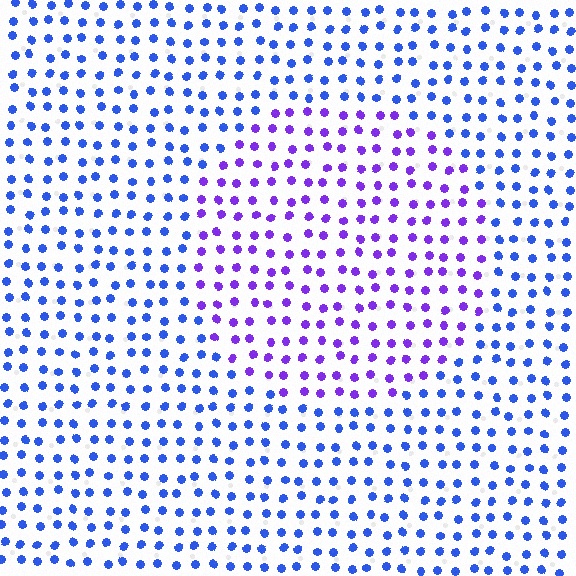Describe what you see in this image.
The image is filled with small blue elements in a uniform arrangement. A circle-shaped region is visible where the elements are tinted to a slightly different hue, forming a subtle color boundary.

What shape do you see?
I see a circle.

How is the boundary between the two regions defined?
The boundary is defined purely by a slight shift in hue (about 42 degrees). Spacing, size, and orientation are identical on both sides.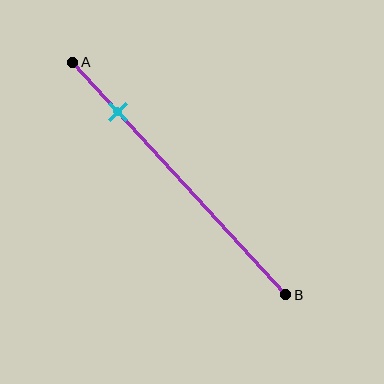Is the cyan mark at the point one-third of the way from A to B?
No, the mark is at about 20% from A, not at the 33% one-third point.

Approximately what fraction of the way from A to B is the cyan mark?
The cyan mark is approximately 20% of the way from A to B.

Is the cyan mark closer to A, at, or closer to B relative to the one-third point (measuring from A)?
The cyan mark is closer to point A than the one-third point of segment AB.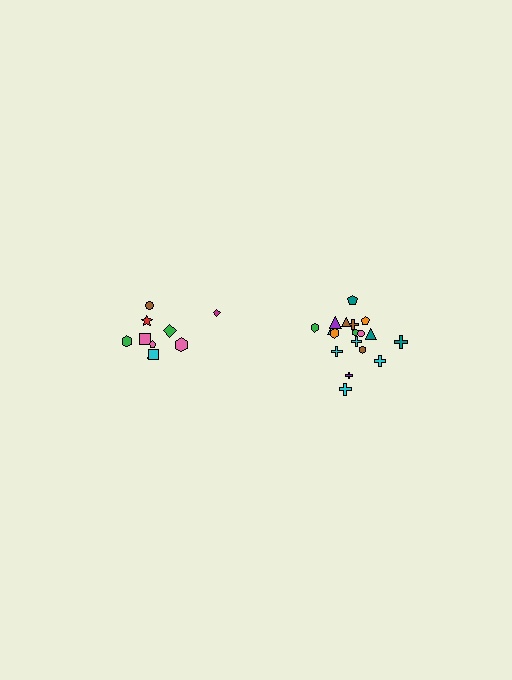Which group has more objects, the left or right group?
The right group.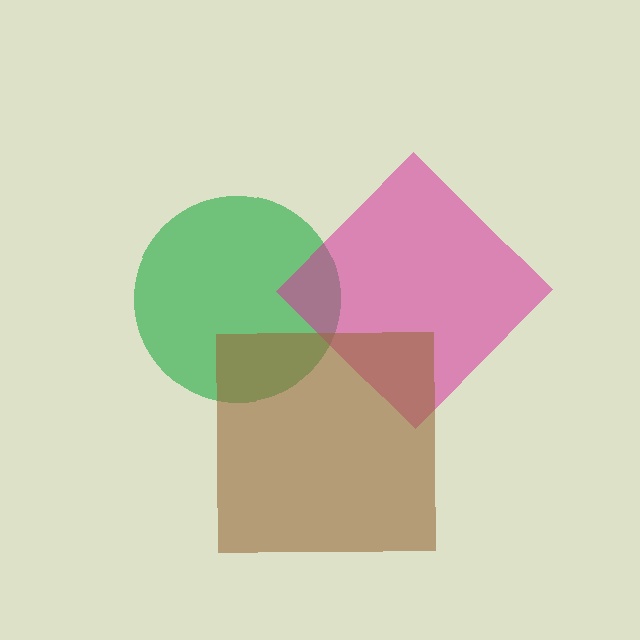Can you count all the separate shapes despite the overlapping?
Yes, there are 3 separate shapes.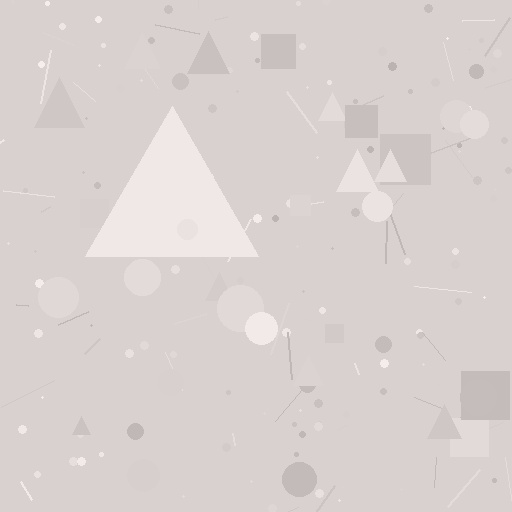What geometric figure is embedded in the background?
A triangle is embedded in the background.